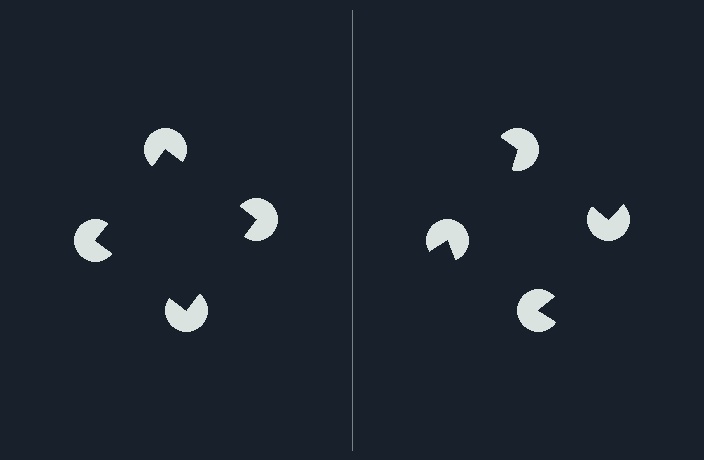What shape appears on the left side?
An illusory square.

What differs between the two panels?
The pac-man discs are positioned identically on both sides; only the wedge orientations differ. On the left they align to a square; on the right they are misaligned.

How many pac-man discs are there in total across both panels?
8 — 4 on each side.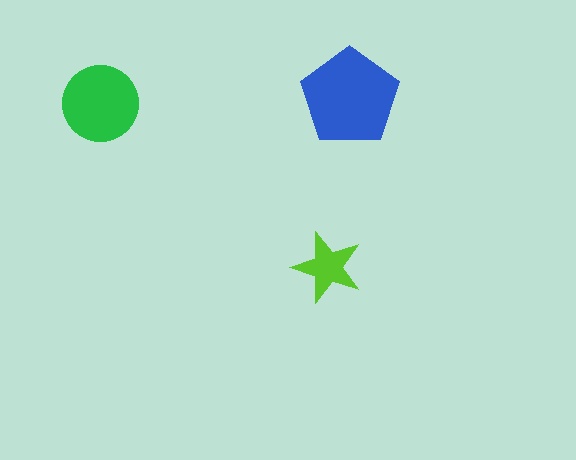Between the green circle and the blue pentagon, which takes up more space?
The blue pentagon.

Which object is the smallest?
The lime star.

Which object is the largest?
The blue pentagon.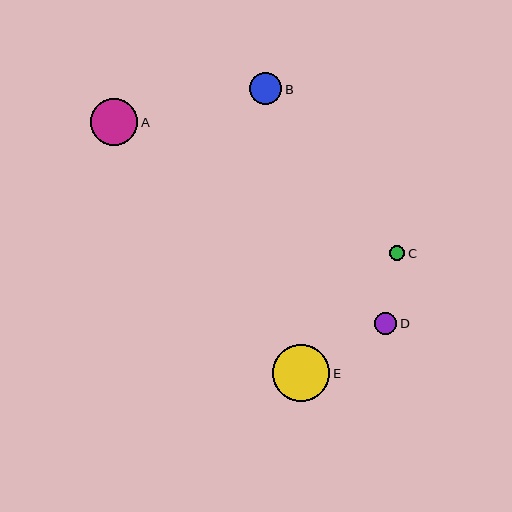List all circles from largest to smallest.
From largest to smallest: E, A, B, D, C.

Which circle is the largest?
Circle E is the largest with a size of approximately 57 pixels.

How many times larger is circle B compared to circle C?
Circle B is approximately 2.1 times the size of circle C.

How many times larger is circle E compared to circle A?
Circle E is approximately 1.2 times the size of circle A.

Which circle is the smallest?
Circle C is the smallest with a size of approximately 15 pixels.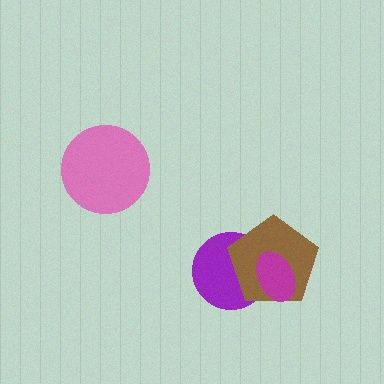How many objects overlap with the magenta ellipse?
2 objects overlap with the magenta ellipse.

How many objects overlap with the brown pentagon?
2 objects overlap with the brown pentagon.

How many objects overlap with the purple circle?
2 objects overlap with the purple circle.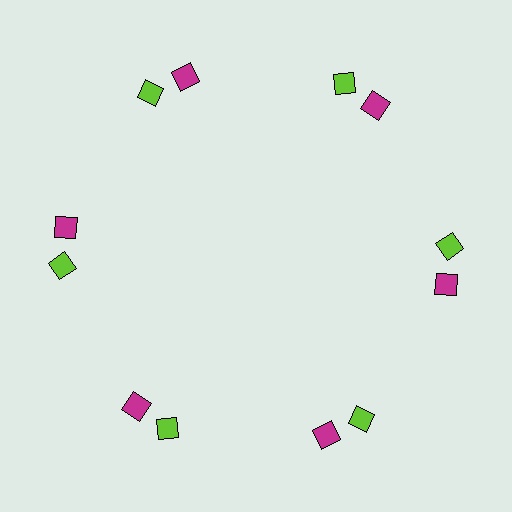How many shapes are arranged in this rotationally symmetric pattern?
There are 12 shapes, arranged in 6 groups of 2.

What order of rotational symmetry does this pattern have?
This pattern has 6-fold rotational symmetry.